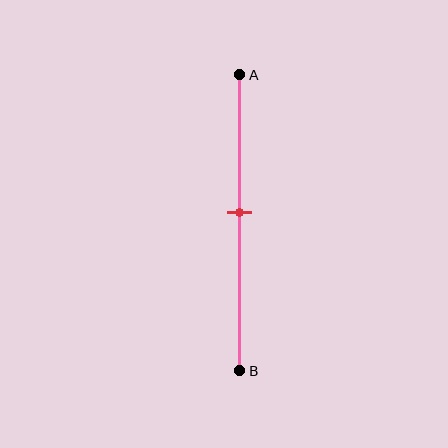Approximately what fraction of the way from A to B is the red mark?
The red mark is approximately 45% of the way from A to B.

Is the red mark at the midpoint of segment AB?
No, the mark is at about 45% from A, not at the 50% midpoint.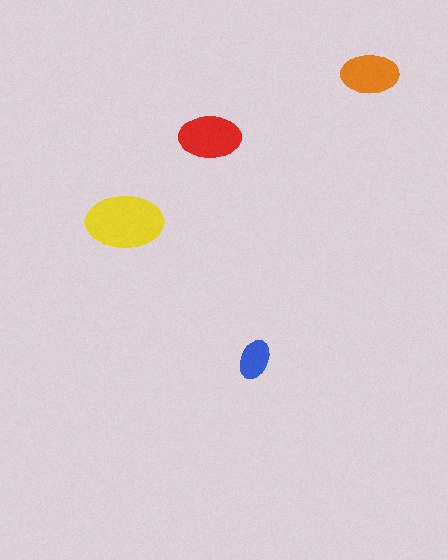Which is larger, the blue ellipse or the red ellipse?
The red one.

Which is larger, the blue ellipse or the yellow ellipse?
The yellow one.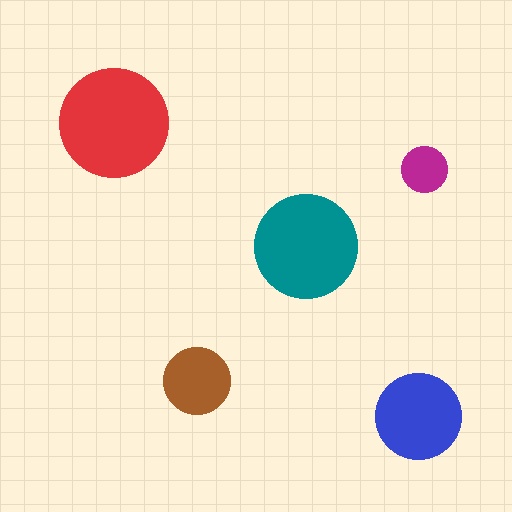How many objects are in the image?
There are 5 objects in the image.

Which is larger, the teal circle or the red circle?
The red one.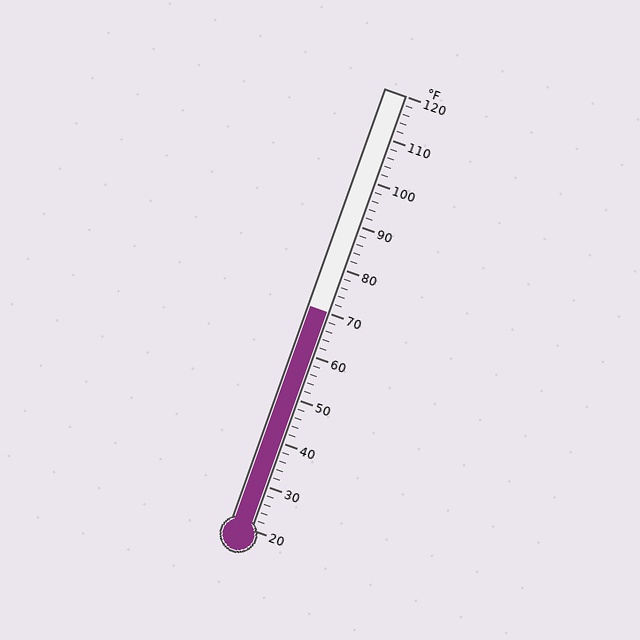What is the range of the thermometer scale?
The thermometer scale ranges from 20°F to 120°F.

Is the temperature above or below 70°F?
The temperature is at 70°F.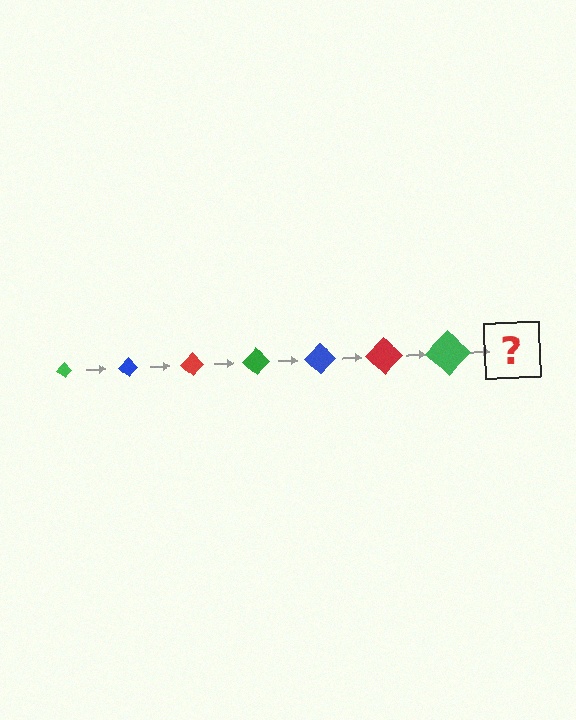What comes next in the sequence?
The next element should be a blue diamond, larger than the previous one.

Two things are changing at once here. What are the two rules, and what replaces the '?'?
The two rules are that the diamond grows larger each step and the color cycles through green, blue, and red. The '?' should be a blue diamond, larger than the previous one.